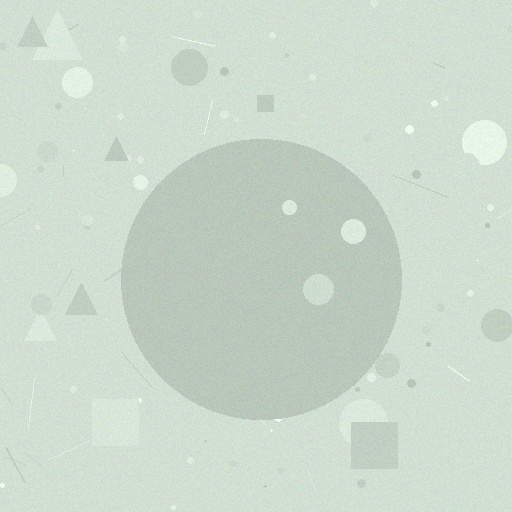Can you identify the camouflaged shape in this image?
The camouflaged shape is a circle.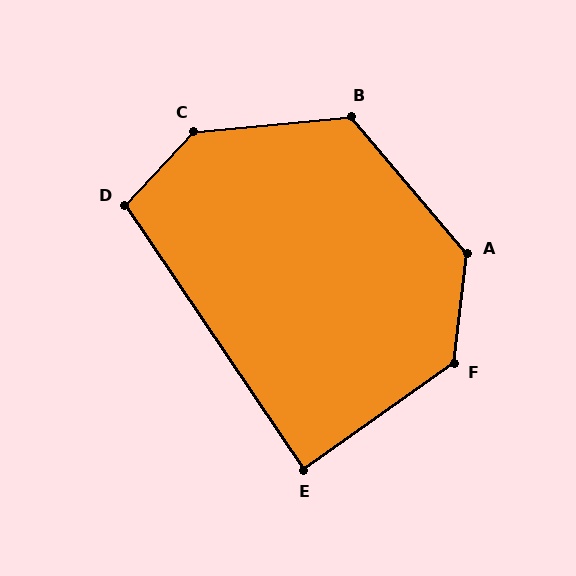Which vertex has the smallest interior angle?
E, at approximately 89 degrees.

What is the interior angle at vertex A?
Approximately 133 degrees (obtuse).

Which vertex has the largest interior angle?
C, at approximately 138 degrees.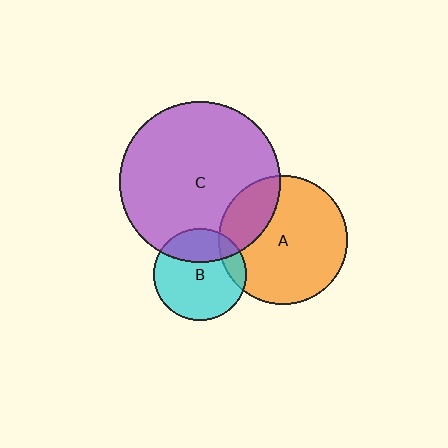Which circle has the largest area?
Circle C (purple).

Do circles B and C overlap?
Yes.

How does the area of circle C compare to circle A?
Approximately 1.6 times.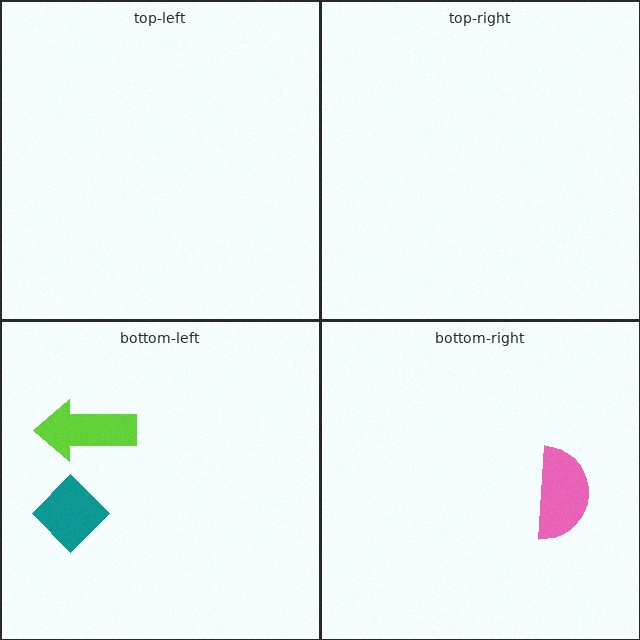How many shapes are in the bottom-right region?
1.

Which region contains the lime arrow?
The bottom-left region.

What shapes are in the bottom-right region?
The pink semicircle.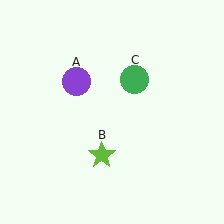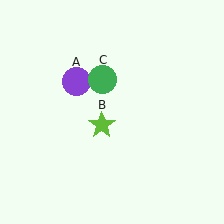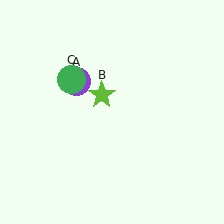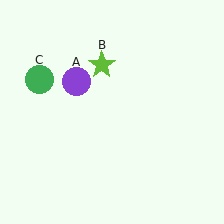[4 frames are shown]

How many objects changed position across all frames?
2 objects changed position: lime star (object B), green circle (object C).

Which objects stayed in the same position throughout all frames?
Purple circle (object A) remained stationary.